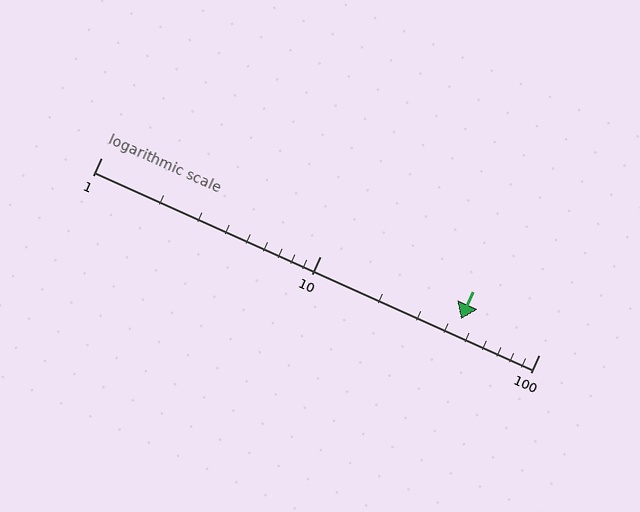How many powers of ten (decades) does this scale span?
The scale spans 2 decades, from 1 to 100.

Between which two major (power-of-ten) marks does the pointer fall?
The pointer is between 10 and 100.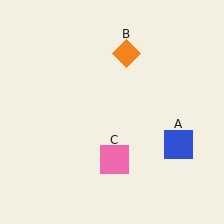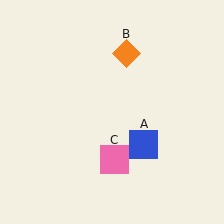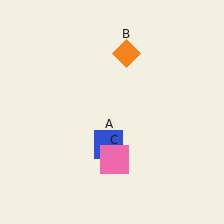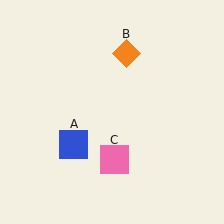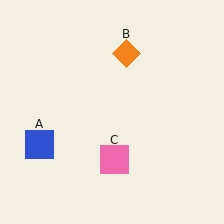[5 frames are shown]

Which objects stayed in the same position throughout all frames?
Orange diamond (object B) and pink square (object C) remained stationary.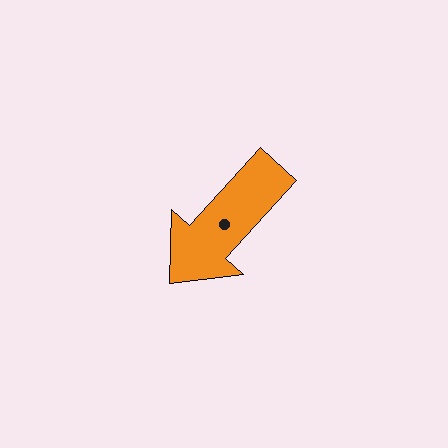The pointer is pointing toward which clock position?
Roughly 7 o'clock.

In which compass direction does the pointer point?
Southwest.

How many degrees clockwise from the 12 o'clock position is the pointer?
Approximately 222 degrees.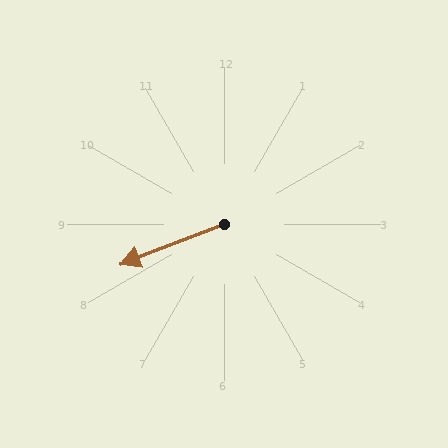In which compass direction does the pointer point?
West.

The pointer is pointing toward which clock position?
Roughly 8 o'clock.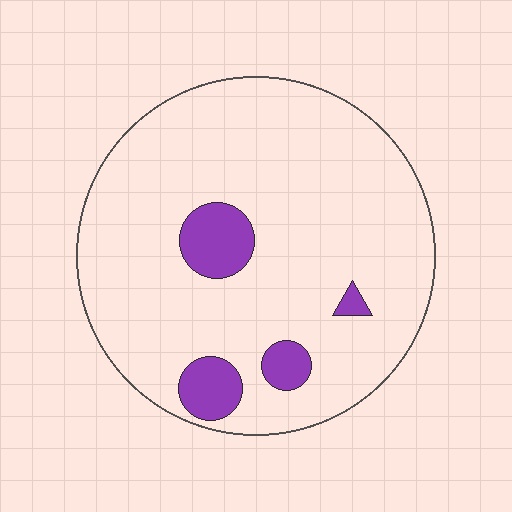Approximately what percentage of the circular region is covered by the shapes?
Approximately 10%.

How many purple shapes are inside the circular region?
4.